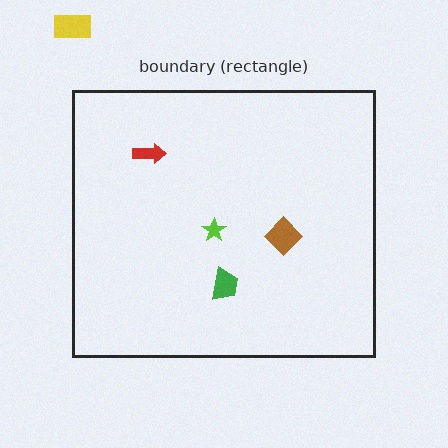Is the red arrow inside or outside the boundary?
Inside.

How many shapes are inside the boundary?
4 inside, 1 outside.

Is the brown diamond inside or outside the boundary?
Inside.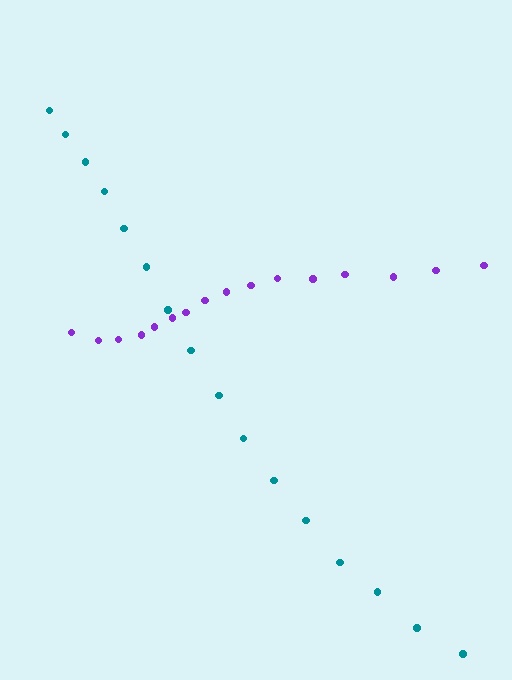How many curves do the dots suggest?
There are 2 distinct paths.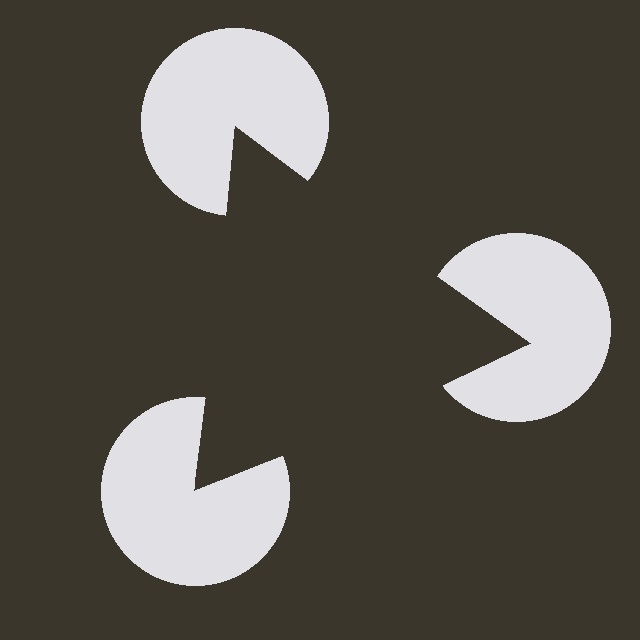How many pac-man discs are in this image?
There are 3 — one at each vertex of the illusory triangle.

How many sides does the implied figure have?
3 sides.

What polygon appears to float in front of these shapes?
An illusory triangle — its edges are inferred from the aligned wedge cuts in the pac-man discs, not physically drawn.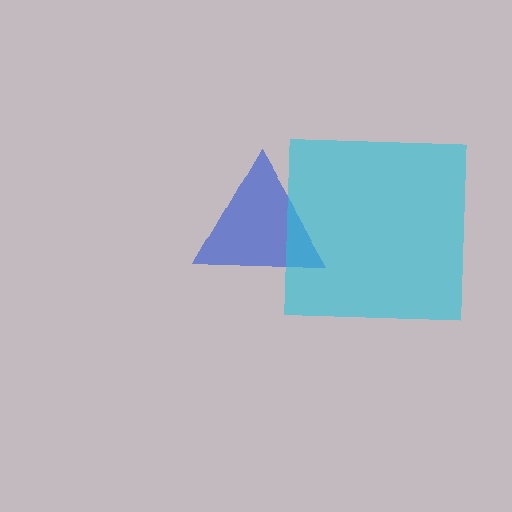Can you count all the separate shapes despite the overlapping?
Yes, there are 2 separate shapes.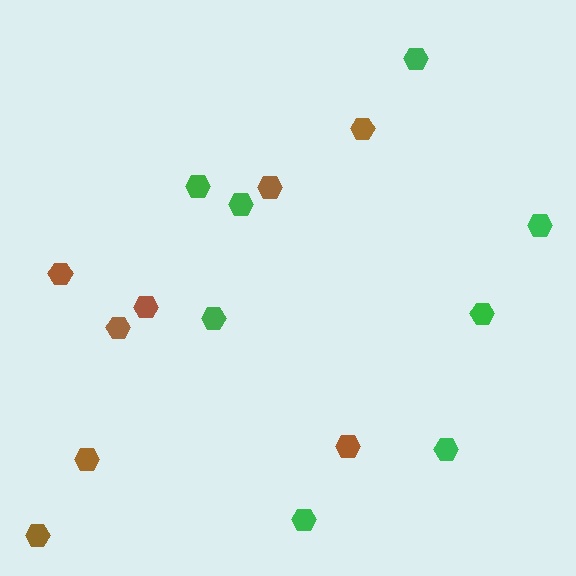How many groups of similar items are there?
There are 2 groups: one group of brown hexagons (8) and one group of green hexagons (8).